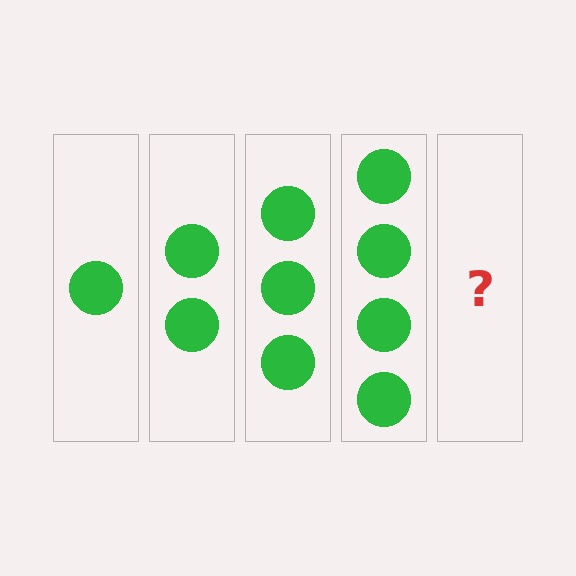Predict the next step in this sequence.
The next step is 5 circles.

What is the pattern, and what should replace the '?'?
The pattern is that each step adds one more circle. The '?' should be 5 circles.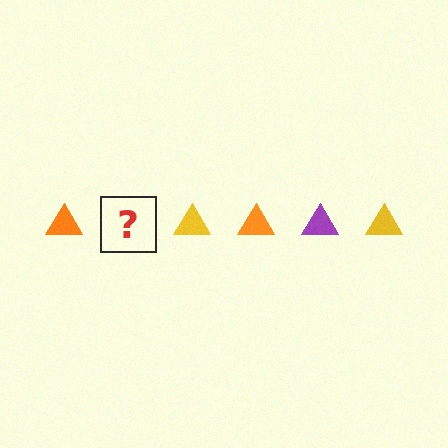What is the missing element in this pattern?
The missing element is a purple triangle.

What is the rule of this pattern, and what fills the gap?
The rule is that the pattern cycles through orange, purple, yellow triangles. The gap should be filled with a purple triangle.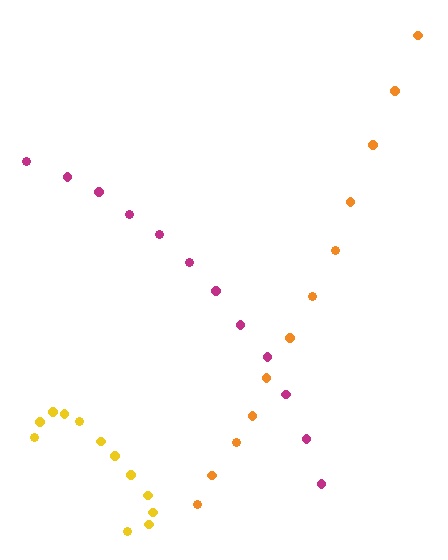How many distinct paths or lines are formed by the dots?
There are 3 distinct paths.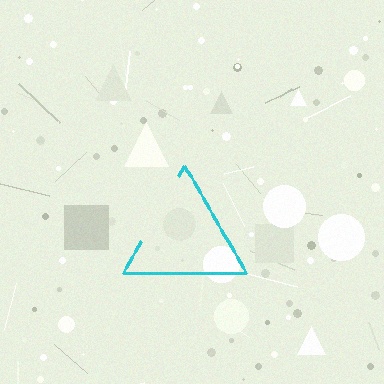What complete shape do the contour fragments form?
The contour fragments form a triangle.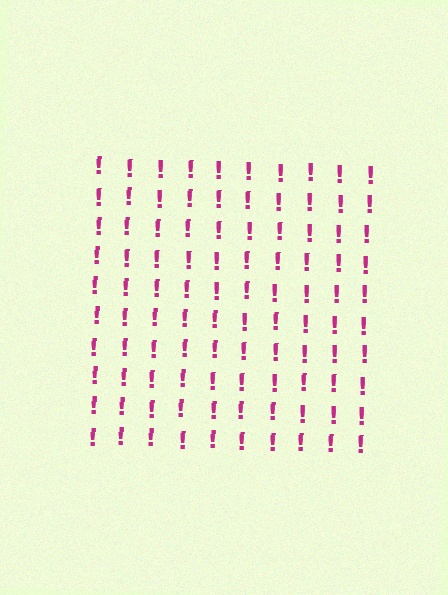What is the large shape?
The large shape is a square.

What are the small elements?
The small elements are exclamation marks.